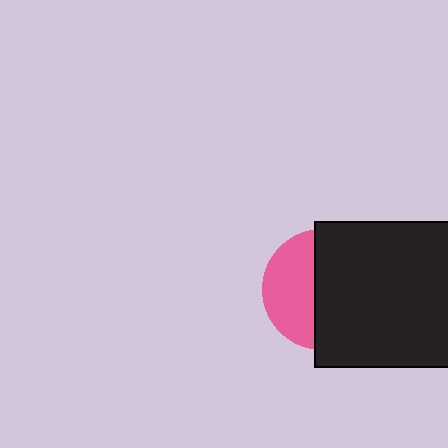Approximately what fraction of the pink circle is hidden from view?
Roughly 59% of the pink circle is hidden behind the black rectangle.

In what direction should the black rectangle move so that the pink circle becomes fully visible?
The black rectangle should move right. That is the shortest direction to clear the overlap and leave the pink circle fully visible.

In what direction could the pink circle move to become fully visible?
The pink circle could move left. That would shift it out from behind the black rectangle entirely.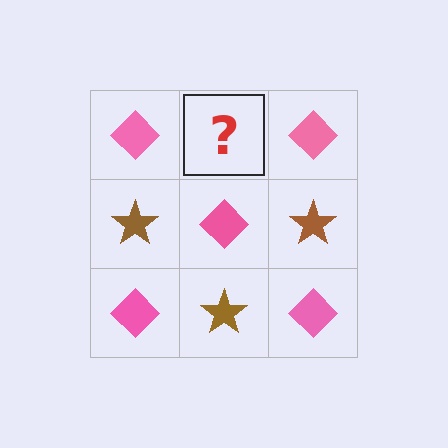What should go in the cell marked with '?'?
The missing cell should contain a brown star.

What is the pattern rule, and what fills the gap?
The rule is that it alternates pink diamond and brown star in a checkerboard pattern. The gap should be filled with a brown star.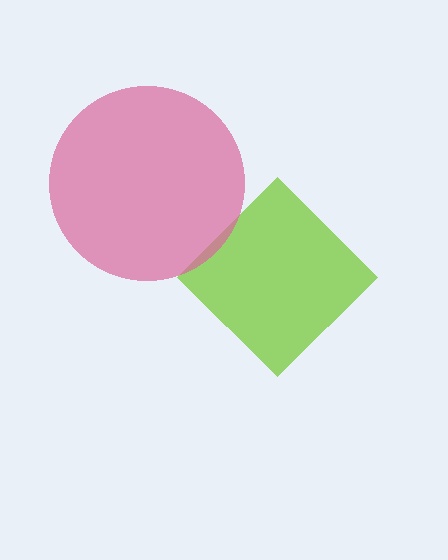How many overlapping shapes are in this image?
There are 2 overlapping shapes in the image.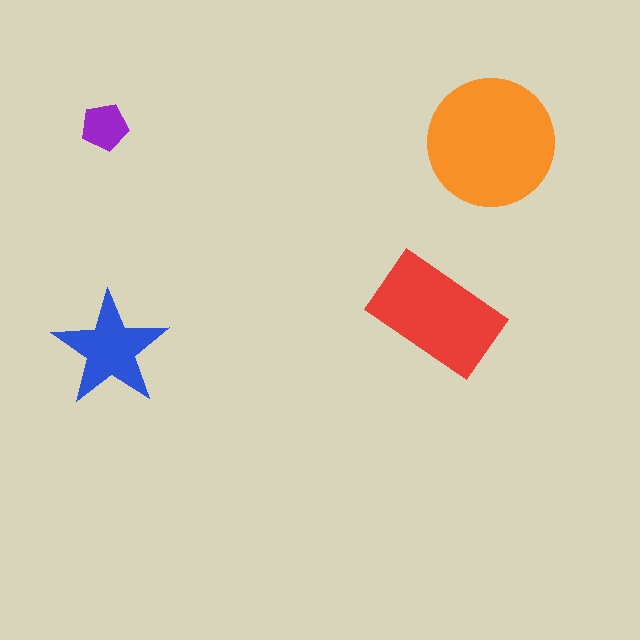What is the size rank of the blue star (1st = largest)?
3rd.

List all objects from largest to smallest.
The orange circle, the red rectangle, the blue star, the purple pentagon.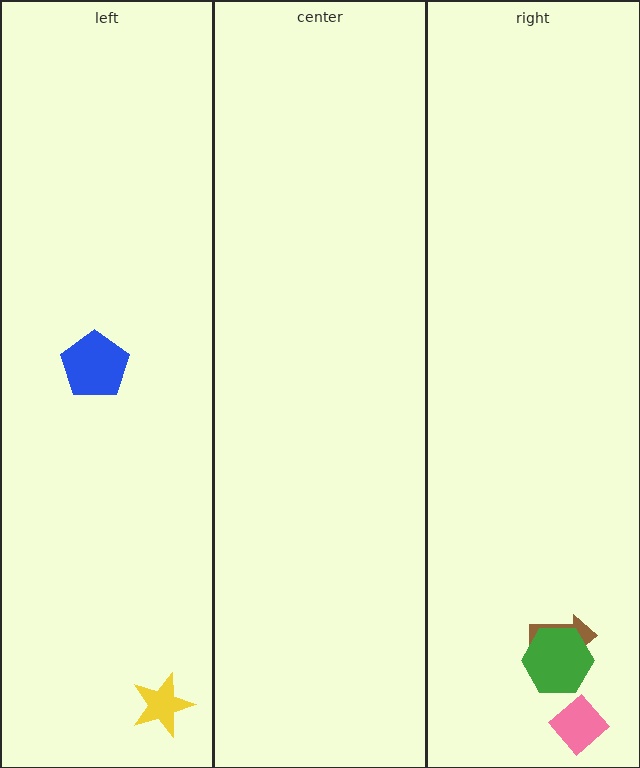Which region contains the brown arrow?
The right region.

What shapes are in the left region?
The yellow star, the blue pentagon.